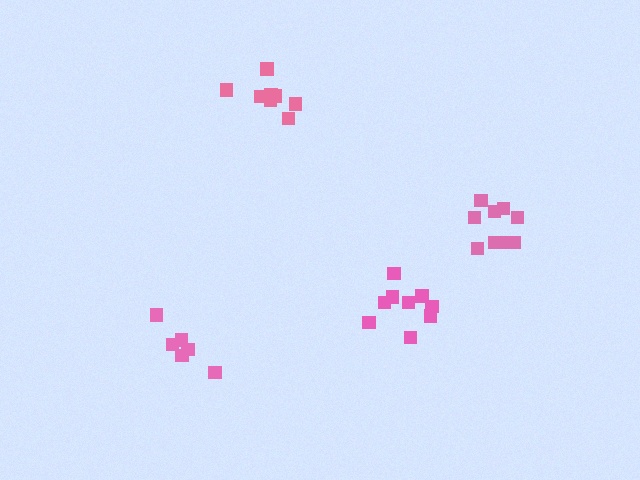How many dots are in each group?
Group 1: 9 dots, Group 2: 8 dots, Group 3: 9 dots, Group 4: 6 dots (32 total).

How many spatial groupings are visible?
There are 4 spatial groupings.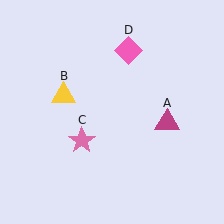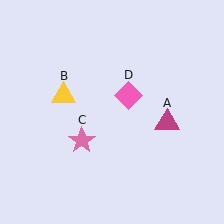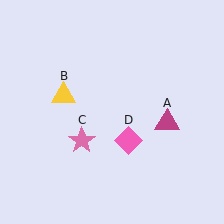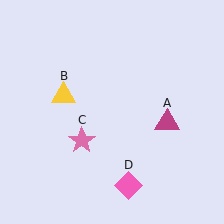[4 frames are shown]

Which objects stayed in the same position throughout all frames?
Magenta triangle (object A) and yellow triangle (object B) and pink star (object C) remained stationary.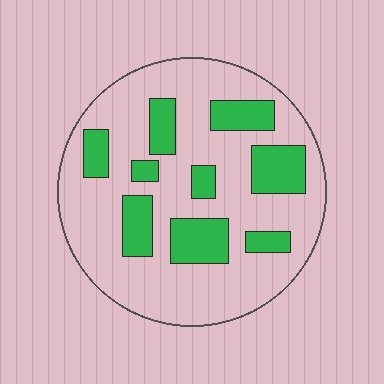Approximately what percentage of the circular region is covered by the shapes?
Approximately 25%.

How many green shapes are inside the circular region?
9.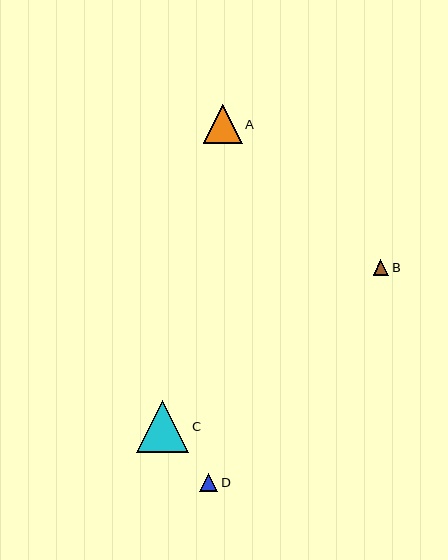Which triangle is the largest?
Triangle C is the largest with a size of approximately 52 pixels.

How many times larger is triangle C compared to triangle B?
Triangle C is approximately 3.3 times the size of triangle B.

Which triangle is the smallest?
Triangle B is the smallest with a size of approximately 16 pixels.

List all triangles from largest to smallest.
From largest to smallest: C, A, D, B.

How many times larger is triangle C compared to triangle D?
Triangle C is approximately 2.9 times the size of triangle D.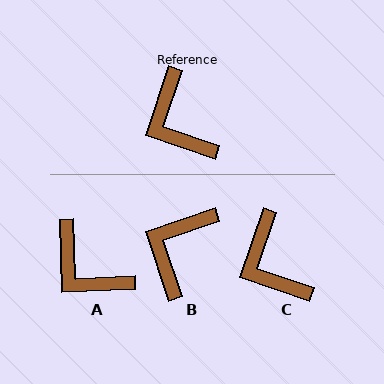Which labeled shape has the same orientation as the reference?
C.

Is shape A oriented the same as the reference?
No, it is off by about 21 degrees.